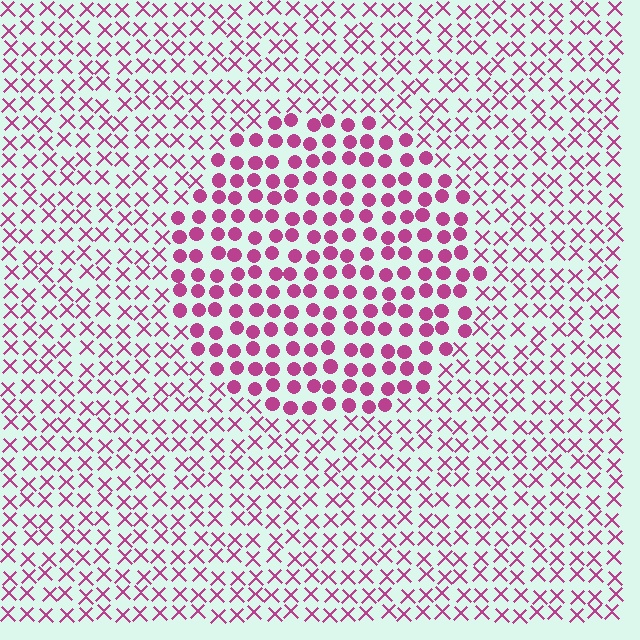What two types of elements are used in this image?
The image uses circles inside the circle region and X marks outside it.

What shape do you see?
I see a circle.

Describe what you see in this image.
The image is filled with small magenta elements arranged in a uniform grid. A circle-shaped region contains circles, while the surrounding area contains X marks. The boundary is defined purely by the change in element shape.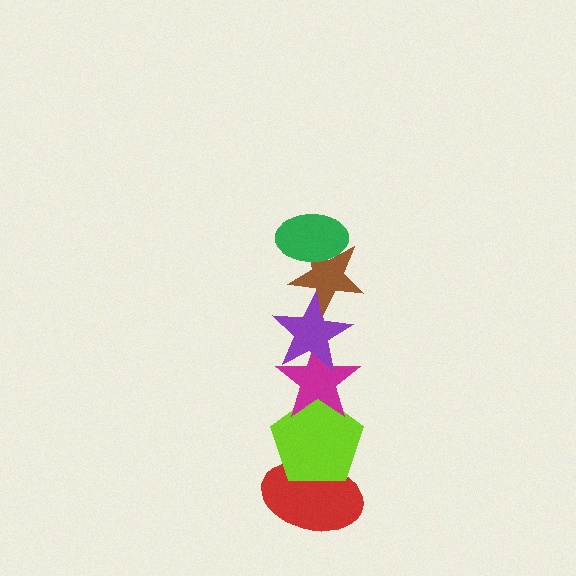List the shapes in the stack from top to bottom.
From top to bottom: the green ellipse, the brown star, the purple star, the magenta star, the lime pentagon, the red ellipse.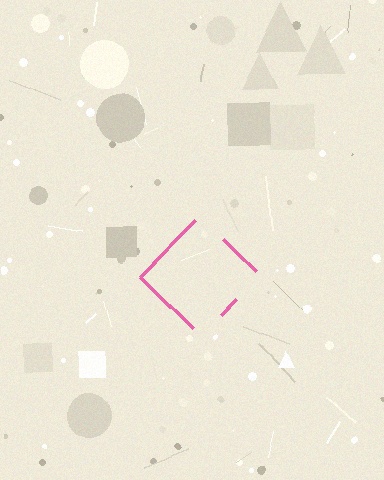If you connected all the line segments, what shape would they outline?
They would outline a diamond.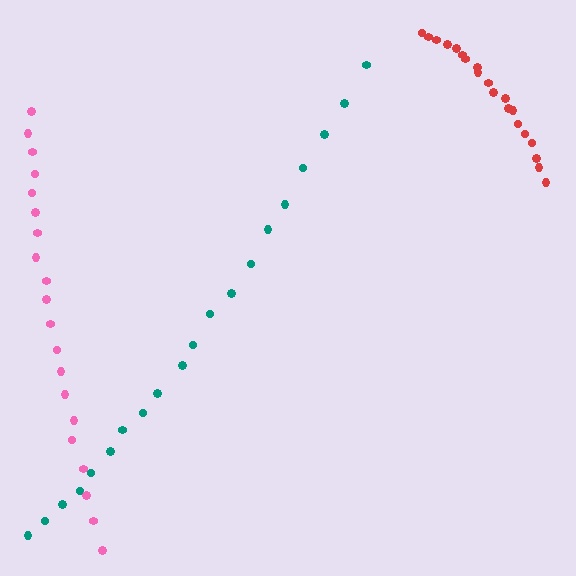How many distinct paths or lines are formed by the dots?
There are 3 distinct paths.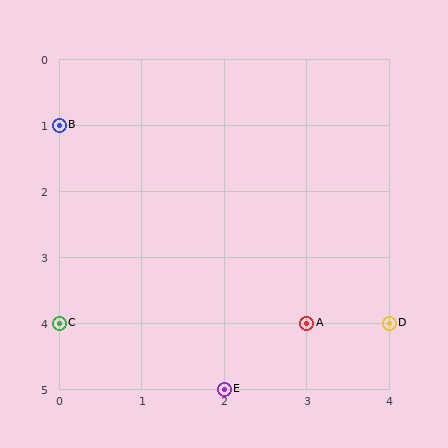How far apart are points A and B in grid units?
Points A and B are 3 columns and 3 rows apart (about 4.2 grid units diagonally).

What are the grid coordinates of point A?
Point A is at grid coordinates (3, 4).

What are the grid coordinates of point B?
Point B is at grid coordinates (0, 1).